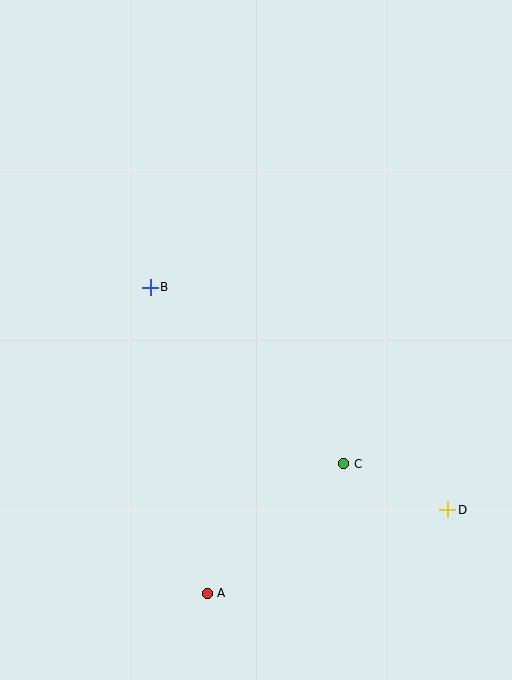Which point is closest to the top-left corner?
Point B is closest to the top-left corner.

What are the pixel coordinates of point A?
Point A is at (207, 593).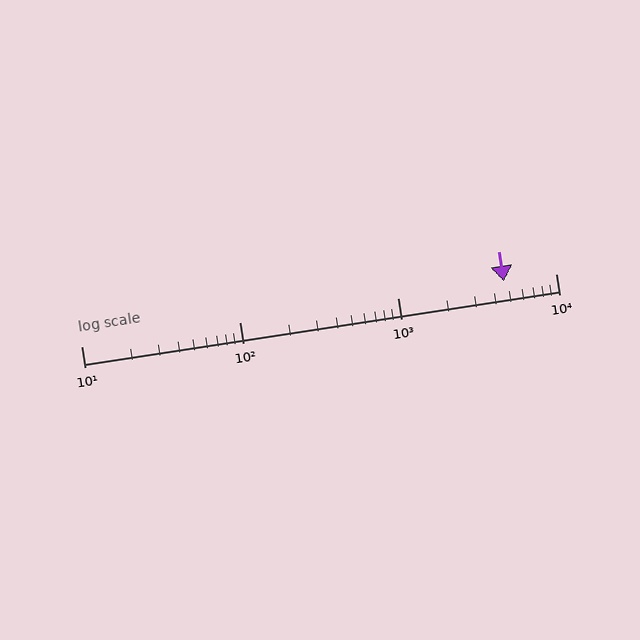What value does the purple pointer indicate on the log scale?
The pointer indicates approximately 4700.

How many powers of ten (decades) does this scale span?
The scale spans 3 decades, from 10 to 10000.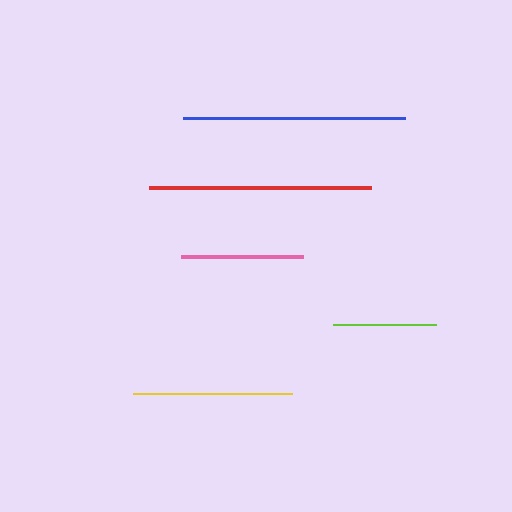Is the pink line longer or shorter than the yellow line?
The yellow line is longer than the pink line.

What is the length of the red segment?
The red segment is approximately 222 pixels long.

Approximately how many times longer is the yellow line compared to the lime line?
The yellow line is approximately 1.5 times the length of the lime line.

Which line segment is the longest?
The blue line is the longest at approximately 222 pixels.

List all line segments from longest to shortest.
From longest to shortest: blue, red, yellow, pink, lime.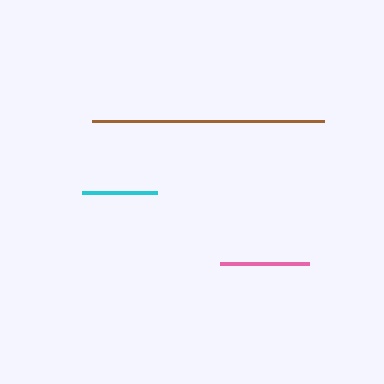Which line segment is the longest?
The brown line is the longest at approximately 232 pixels.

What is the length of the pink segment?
The pink segment is approximately 90 pixels long.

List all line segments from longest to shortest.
From longest to shortest: brown, pink, cyan.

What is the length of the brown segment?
The brown segment is approximately 232 pixels long.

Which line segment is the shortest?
The cyan line is the shortest at approximately 75 pixels.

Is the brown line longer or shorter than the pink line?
The brown line is longer than the pink line.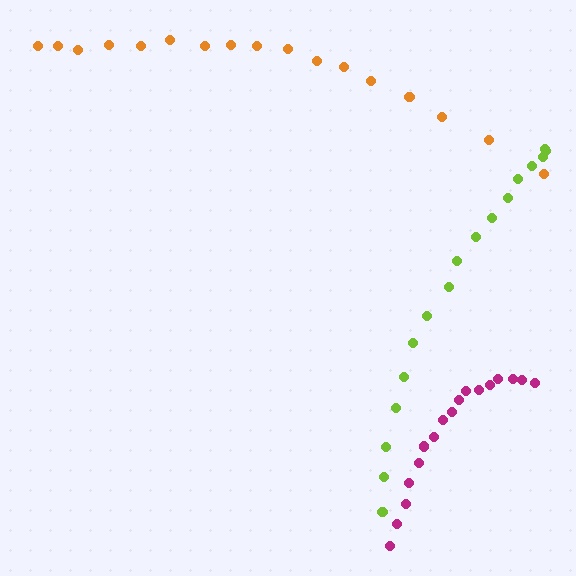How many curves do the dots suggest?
There are 3 distinct paths.